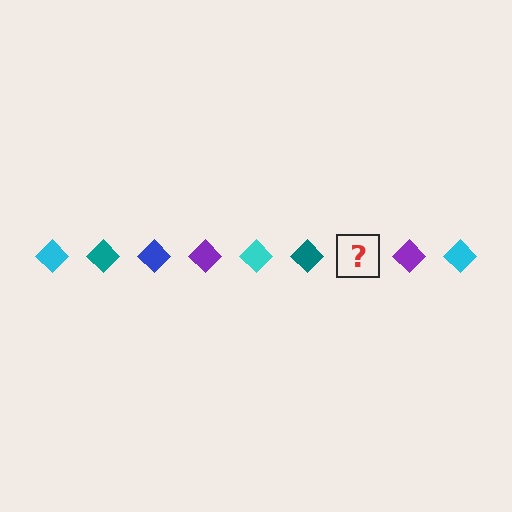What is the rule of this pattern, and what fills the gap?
The rule is that the pattern cycles through cyan, teal, blue, purple diamonds. The gap should be filled with a blue diamond.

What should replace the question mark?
The question mark should be replaced with a blue diamond.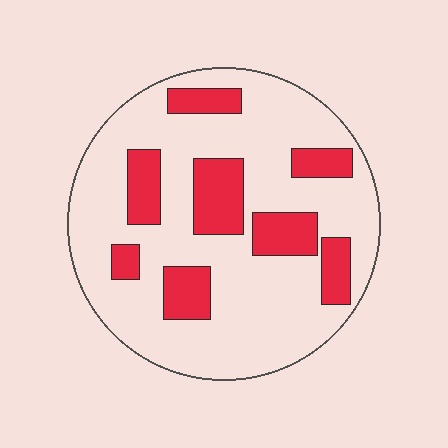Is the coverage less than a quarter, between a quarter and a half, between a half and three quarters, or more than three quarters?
Less than a quarter.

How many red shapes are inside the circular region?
8.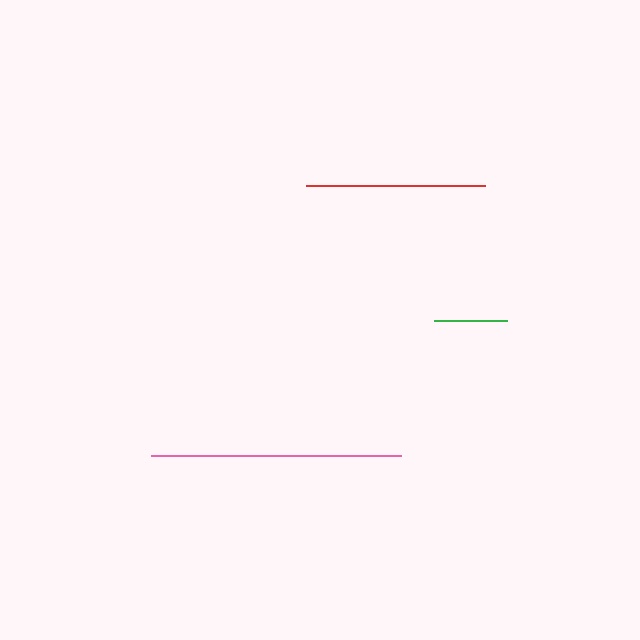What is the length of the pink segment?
The pink segment is approximately 250 pixels long.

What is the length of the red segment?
The red segment is approximately 179 pixels long.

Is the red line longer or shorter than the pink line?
The pink line is longer than the red line.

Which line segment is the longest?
The pink line is the longest at approximately 250 pixels.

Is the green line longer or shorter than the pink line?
The pink line is longer than the green line.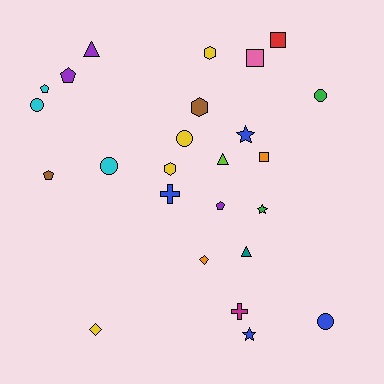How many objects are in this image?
There are 25 objects.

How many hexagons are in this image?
There are 3 hexagons.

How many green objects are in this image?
There are 2 green objects.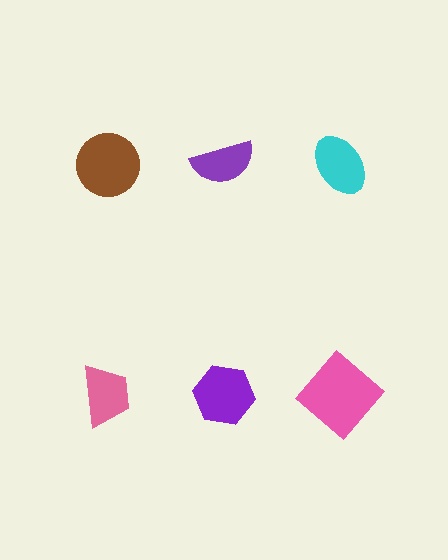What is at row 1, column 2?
A purple semicircle.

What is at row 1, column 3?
A cyan ellipse.